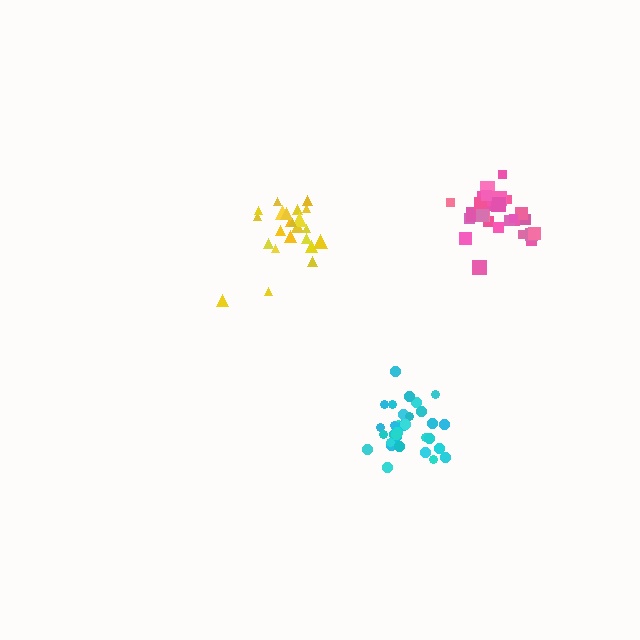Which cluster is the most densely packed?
Cyan.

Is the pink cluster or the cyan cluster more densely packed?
Cyan.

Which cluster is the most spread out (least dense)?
Yellow.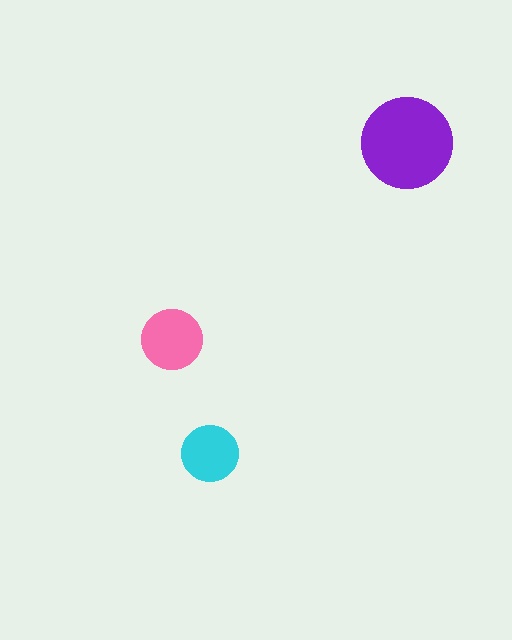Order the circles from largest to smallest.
the purple one, the pink one, the cyan one.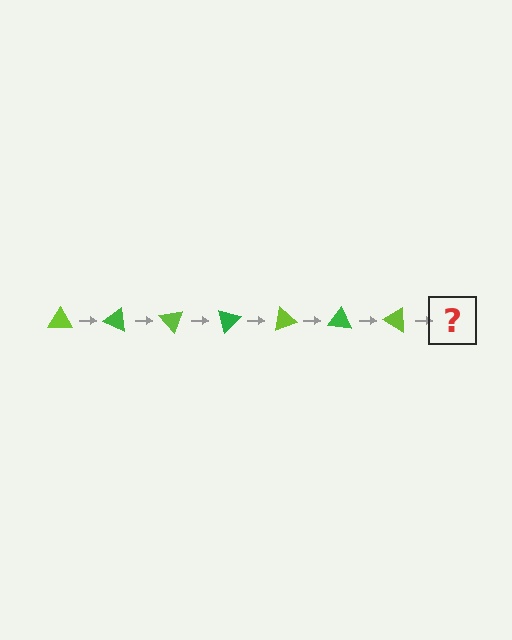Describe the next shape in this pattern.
It should be a green triangle, rotated 175 degrees from the start.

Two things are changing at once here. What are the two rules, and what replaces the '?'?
The two rules are that it rotates 25 degrees each step and the color cycles through lime and green. The '?' should be a green triangle, rotated 175 degrees from the start.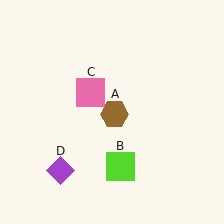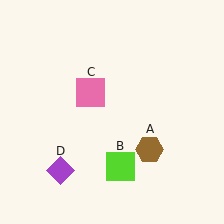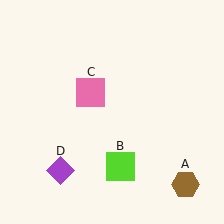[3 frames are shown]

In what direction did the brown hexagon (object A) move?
The brown hexagon (object A) moved down and to the right.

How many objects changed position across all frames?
1 object changed position: brown hexagon (object A).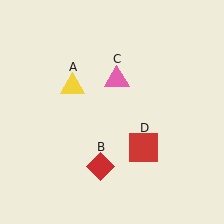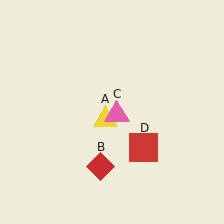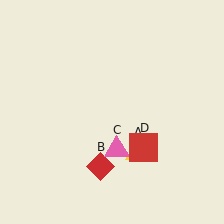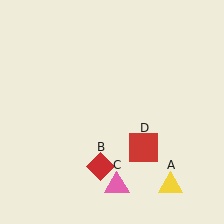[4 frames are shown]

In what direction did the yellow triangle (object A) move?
The yellow triangle (object A) moved down and to the right.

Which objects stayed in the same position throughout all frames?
Red diamond (object B) and red square (object D) remained stationary.